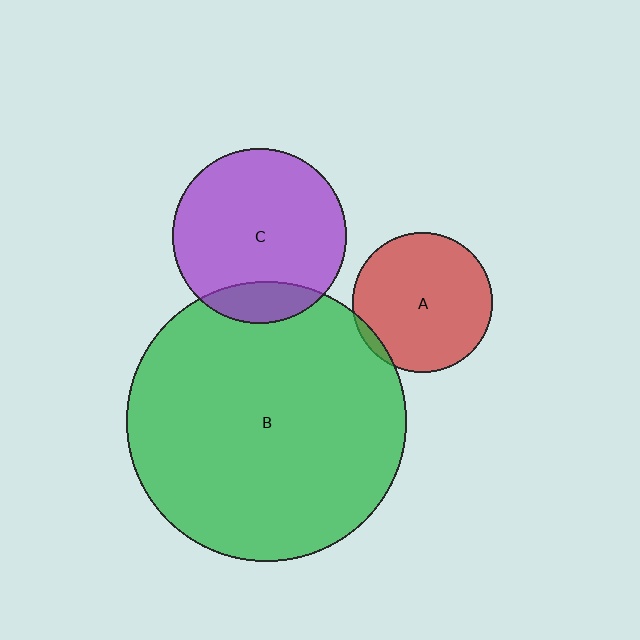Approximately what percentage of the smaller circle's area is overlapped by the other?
Approximately 15%.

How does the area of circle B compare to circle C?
Approximately 2.6 times.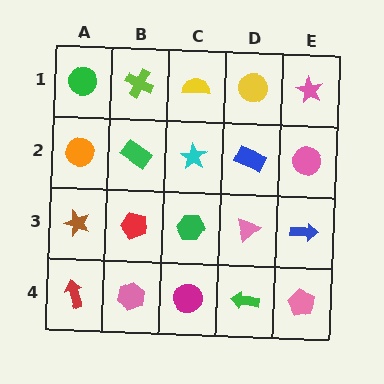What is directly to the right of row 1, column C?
A yellow circle.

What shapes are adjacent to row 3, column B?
A green rectangle (row 2, column B), a pink hexagon (row 4, column B), a brown star (row 3, column A), a green hexagon (row 3, column C).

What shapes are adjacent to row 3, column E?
A pink circle (row 2, column E), a pink pentagon (row 4, column E), a pink triangle (row 3, column D).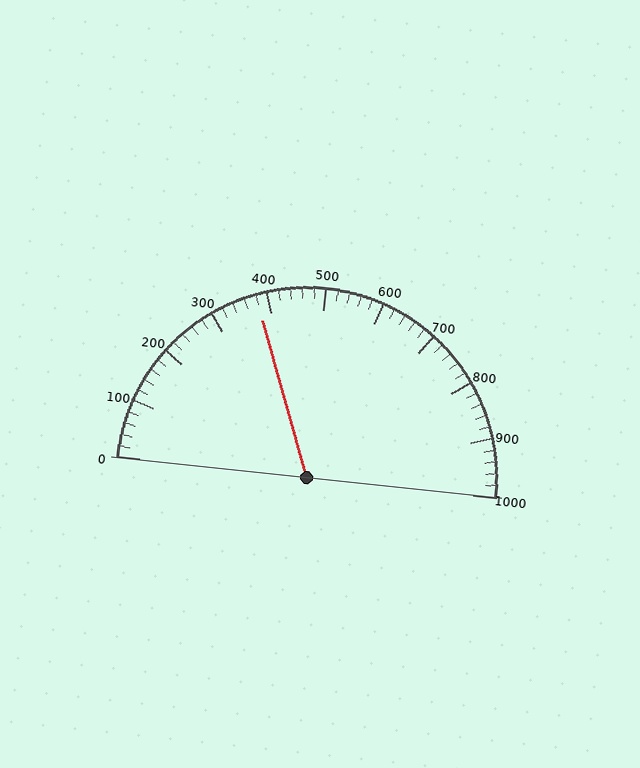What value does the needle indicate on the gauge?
The needle indicates approximately 380.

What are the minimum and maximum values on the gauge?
The gauge ranges from 0 to 1000.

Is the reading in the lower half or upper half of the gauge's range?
The reading is in the lower half of the range (0 to 1000).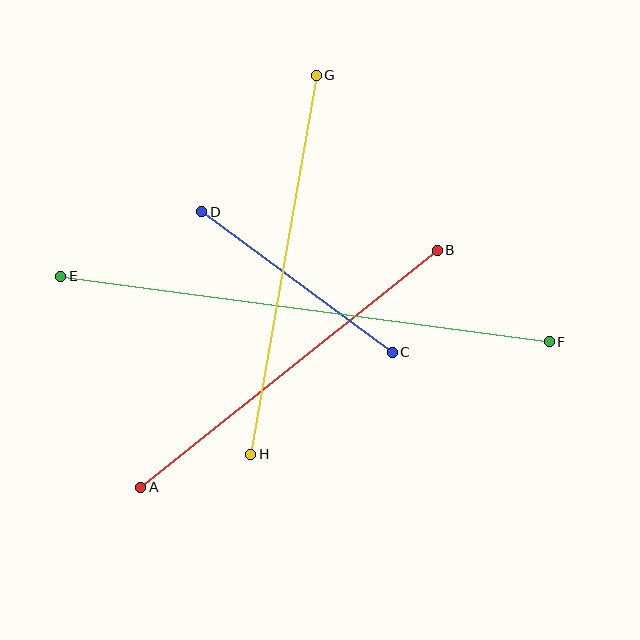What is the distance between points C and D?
The distance is approximately 236 pixels.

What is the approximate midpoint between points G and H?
The midpoint is at approximately (284, 265) pixels.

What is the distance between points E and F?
The distance is approximately 493 pixels.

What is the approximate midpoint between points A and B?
The midpoint is at approximately (289, 369) pixels.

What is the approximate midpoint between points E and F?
The midpoint is at approximately (305, 309) pixels.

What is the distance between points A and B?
The distance is approximately 379 pixels.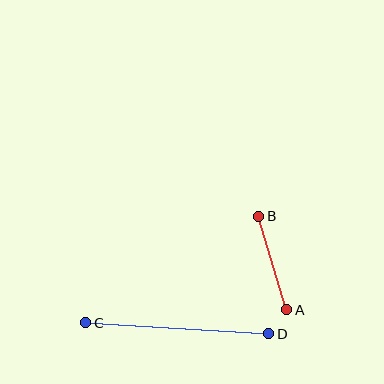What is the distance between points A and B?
The distance is approximately 98 pixels.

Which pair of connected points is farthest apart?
Points C and D are farthest apart.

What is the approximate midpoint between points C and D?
The midpoint is at approximately (177, 328) pixels.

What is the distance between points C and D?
The distance is approximately 184 pixels.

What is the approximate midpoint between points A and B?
The midpoint is at approximately (273, 263) pixels.